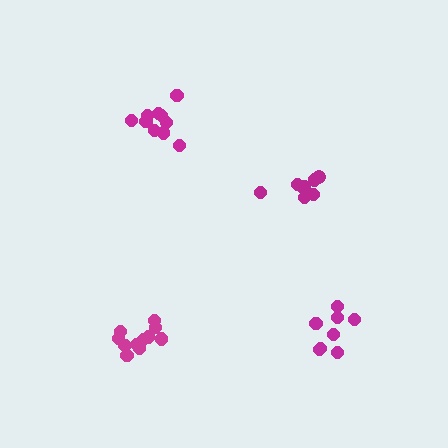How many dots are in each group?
Group 1: 8 dots, Group 2: 11 dots, Group 3: 8 dots, Group 4: 10 dots (37 total).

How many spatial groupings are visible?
There are 4 spatial groupings.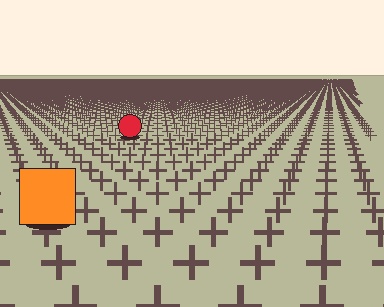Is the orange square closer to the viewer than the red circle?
Yes. The orange square is closer — you can tell from the texture gradient: the ground texture is coarser near it.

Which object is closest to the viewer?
The orange square is closest. The texture marks near it are larger and more spread out.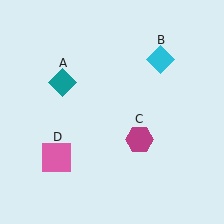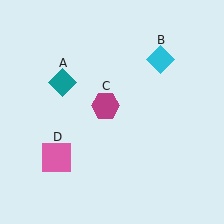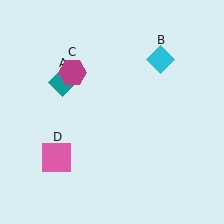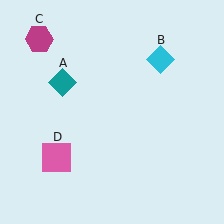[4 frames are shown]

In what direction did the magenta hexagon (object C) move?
The magenta hexagon (object C) moved up and to the left.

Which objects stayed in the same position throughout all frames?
Teal diamond (object A) and cyan diamond (object B) and pink square (object D) remained stationary.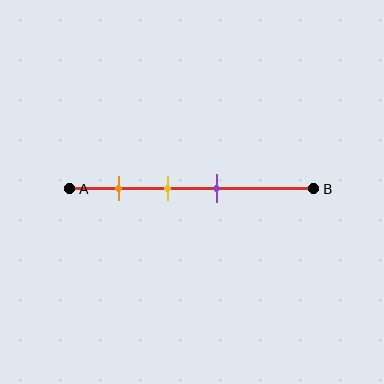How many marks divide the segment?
There are 3 marks dividing the segment.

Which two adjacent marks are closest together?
The yellow and purple marks are the closest adjacent pair.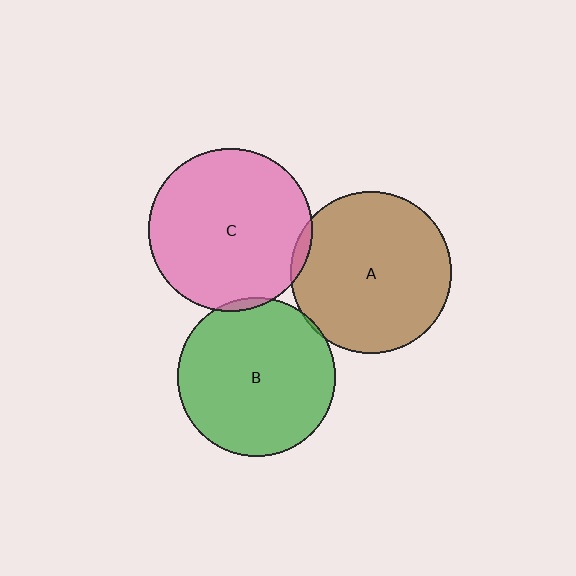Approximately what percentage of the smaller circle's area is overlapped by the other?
Approximately 5%.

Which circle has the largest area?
Circle C (pink).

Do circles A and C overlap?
Yes.